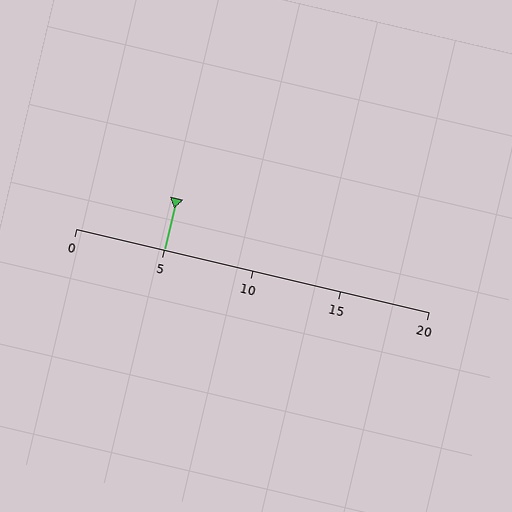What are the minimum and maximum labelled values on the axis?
The axis runs from 0 to 20.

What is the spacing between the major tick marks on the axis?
The major ticks are spaced 5 apart.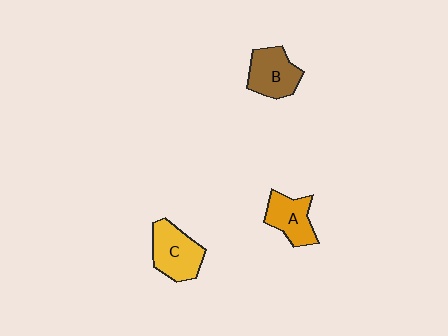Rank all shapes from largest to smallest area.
From largest to smallest: C (yellow), B (brown), A (orange).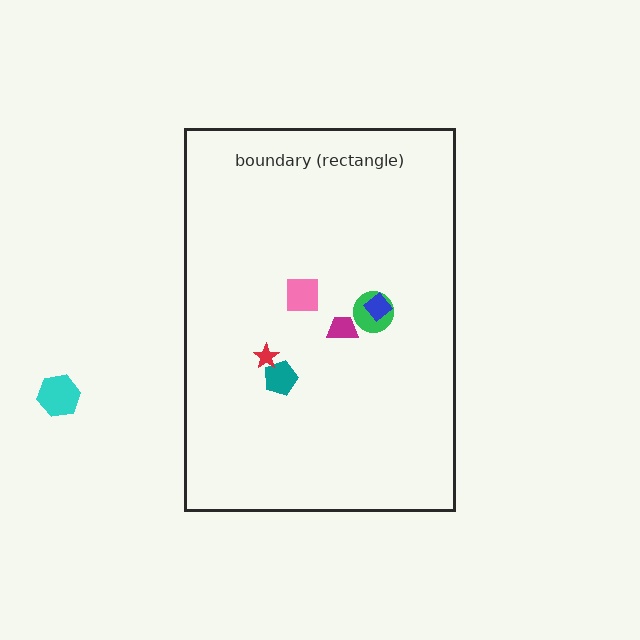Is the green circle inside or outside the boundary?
Inside.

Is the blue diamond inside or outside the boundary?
Inside.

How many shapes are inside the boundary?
6 inside, 1 outside.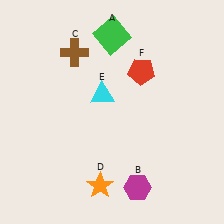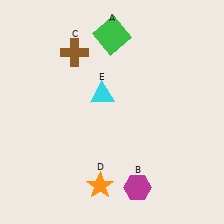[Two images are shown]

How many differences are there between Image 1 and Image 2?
There is 1 difference between the two images.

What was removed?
The red pentagon (F) was removed in Image 2.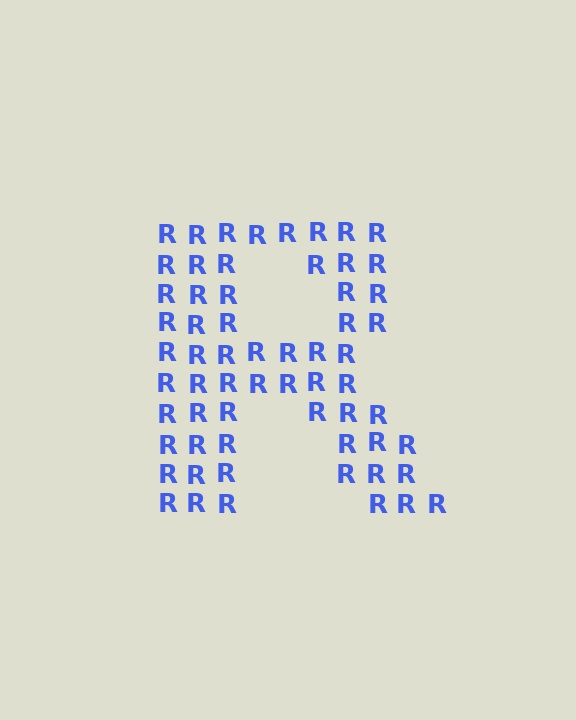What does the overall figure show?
The overall figure shows the letter R.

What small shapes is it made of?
It is made of small letter R's.